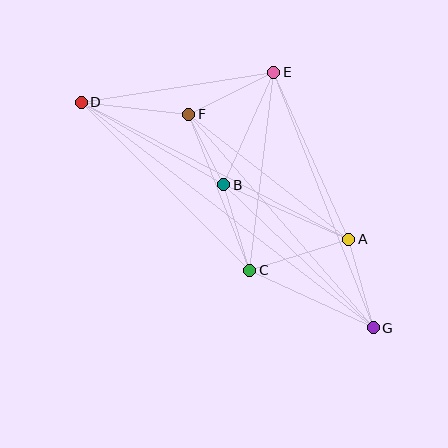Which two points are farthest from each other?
Points D and G are farthest from each other.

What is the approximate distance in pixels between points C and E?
The distance between C and E is approximately 199 pixels.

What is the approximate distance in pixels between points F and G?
The distance between F and G is approximately 282 pixels.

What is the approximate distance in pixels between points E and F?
The distance between E and F is approximately 95 pixels.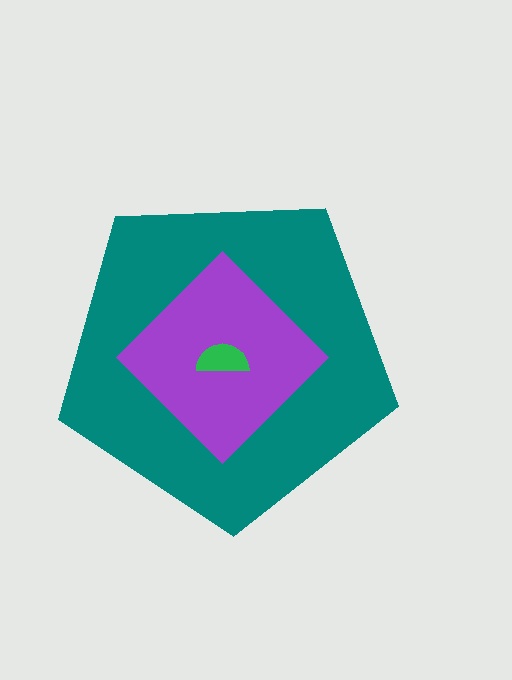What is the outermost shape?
The teal pentagon.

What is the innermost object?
The green semicircle.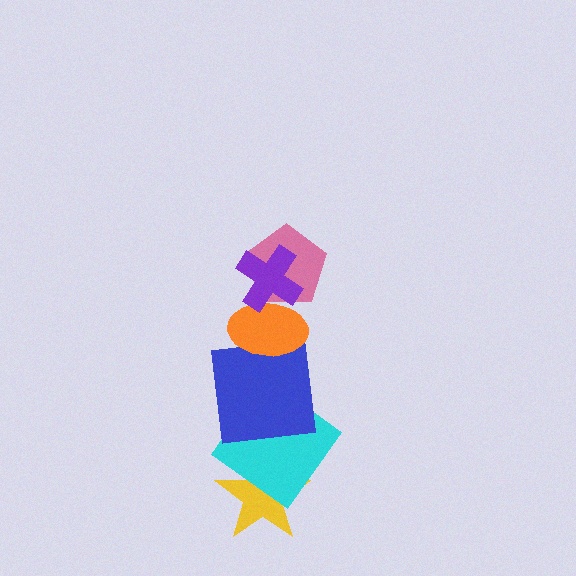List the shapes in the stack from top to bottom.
From top to bottom: the purple cross, the pink pentagon, the orange ellipse, the blue square, the cyan diamond, the yellow star.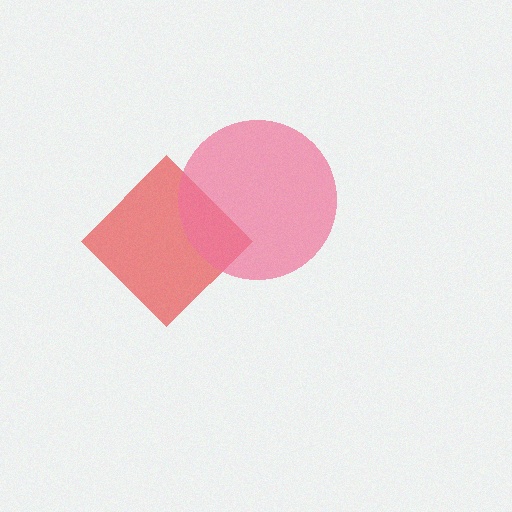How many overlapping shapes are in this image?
There are 2 overlapping shapes in the image.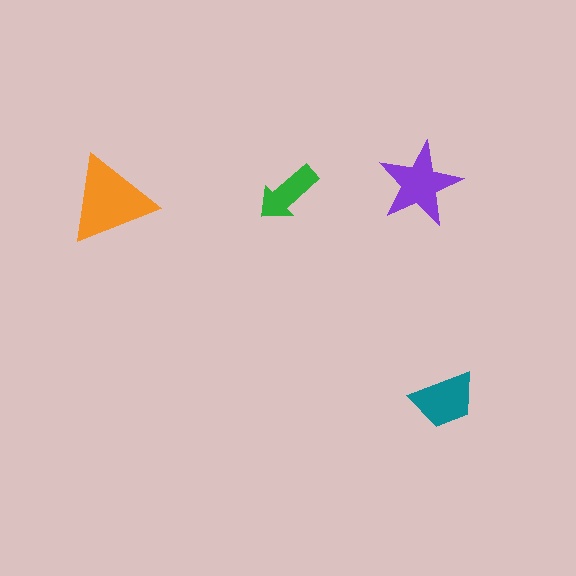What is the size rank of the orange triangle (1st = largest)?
1st.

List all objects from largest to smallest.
The orange triangle, the purple star, the teal trapezoid, the green arrow.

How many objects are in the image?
There are 4 objects in the image.